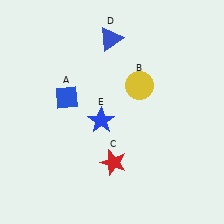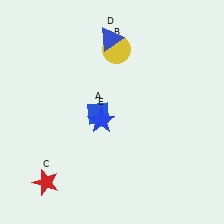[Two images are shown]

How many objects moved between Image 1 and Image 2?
3 objects moved between the two images.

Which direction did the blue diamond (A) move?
The blue diamond (A) moved right.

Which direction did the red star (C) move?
The red star (C) moved left.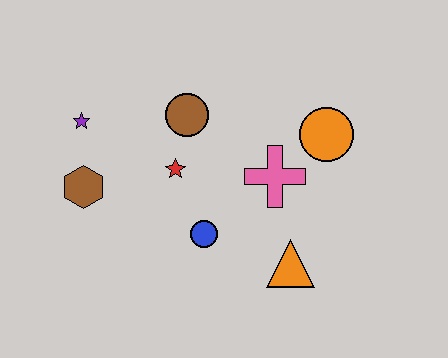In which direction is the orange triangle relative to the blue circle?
The orange triangle is to the right of the blue circle.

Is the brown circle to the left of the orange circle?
Yes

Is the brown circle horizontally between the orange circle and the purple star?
Yes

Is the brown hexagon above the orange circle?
No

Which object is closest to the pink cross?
The orange circle is closest to the pink cross.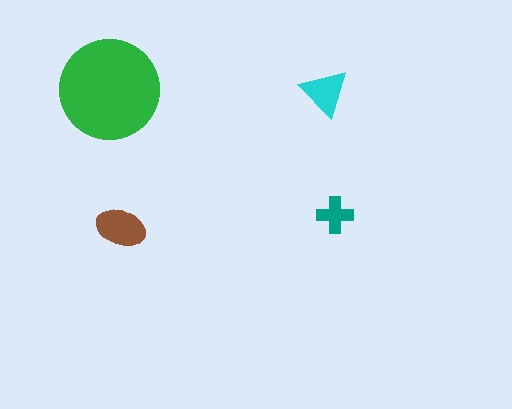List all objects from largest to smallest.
The green circle, the brown ellipse, the cyan triangle, the teal cross.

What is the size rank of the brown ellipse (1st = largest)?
2nd.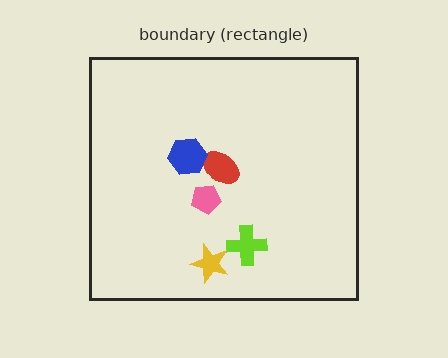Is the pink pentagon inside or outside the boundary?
Inside.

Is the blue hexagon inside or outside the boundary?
Inside.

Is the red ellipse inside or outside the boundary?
Inside.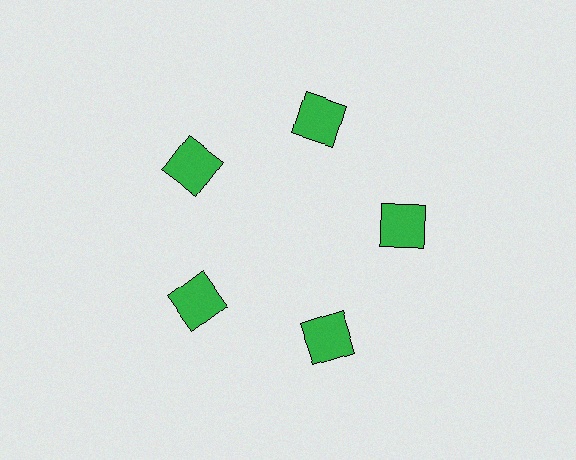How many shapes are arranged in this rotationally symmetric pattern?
There are 5 shapes, arranged in 5 groups of 1.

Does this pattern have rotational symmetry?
Yes, this pattern has 5-fold rotational symmetry. It looks the same after rotating 72 degrees around the center.